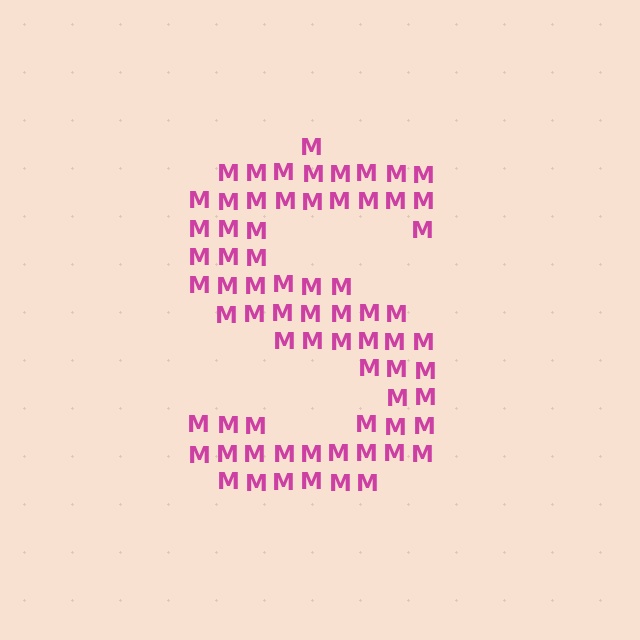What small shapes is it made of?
It is made of small letter M's.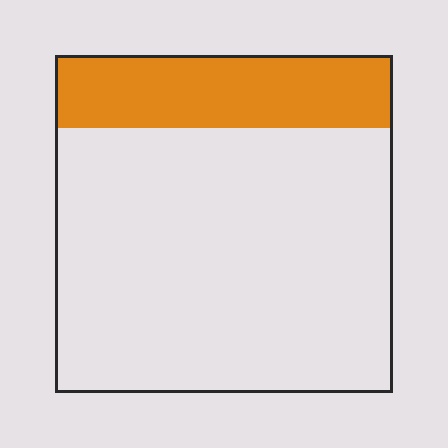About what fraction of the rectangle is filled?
About one fifth (1/5).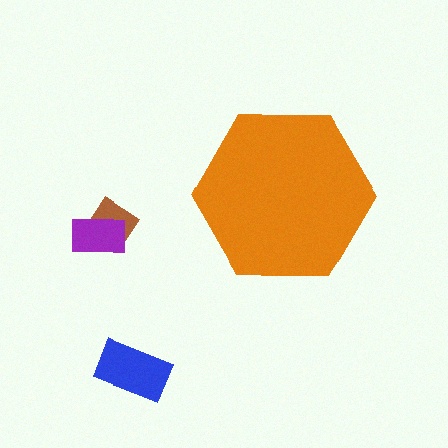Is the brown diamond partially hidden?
No, the brown diamond is fully visible.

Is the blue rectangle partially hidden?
No, the blue rectangle is fully visible.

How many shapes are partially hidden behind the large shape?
0 shapes are partially hidden.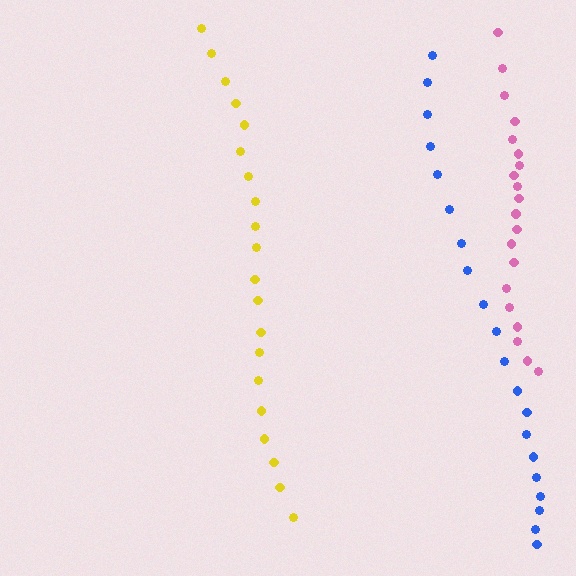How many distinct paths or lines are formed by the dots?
There are 3 distinct paths.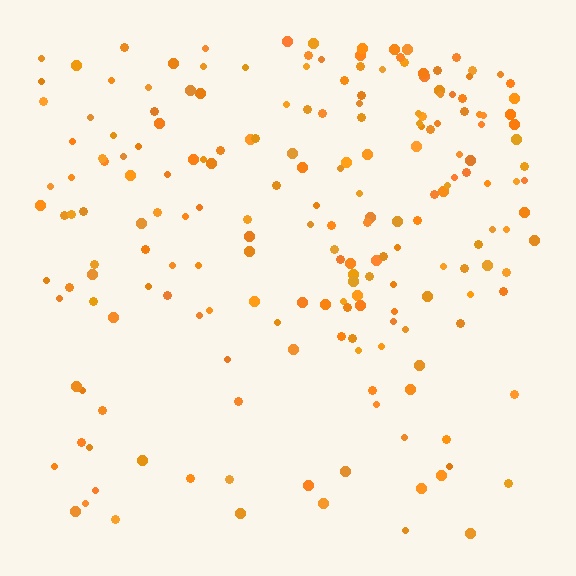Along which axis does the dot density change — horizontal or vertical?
Vertical.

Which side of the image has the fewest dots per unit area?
The bottom.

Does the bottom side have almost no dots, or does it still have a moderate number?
Still a moderate number, just noticeably fewer than the top.